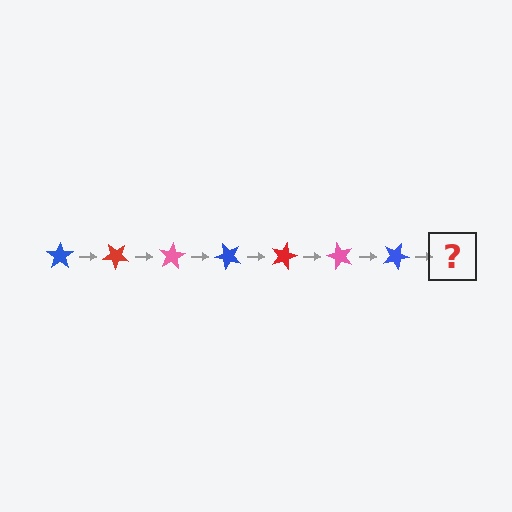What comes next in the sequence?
The next element should be a red star, rotated 280 degrees from the start.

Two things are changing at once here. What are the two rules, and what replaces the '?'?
The two rules are that it rotates 40 degrees each step and the color cycles through blue, red, and pink. The '?' should be a red star, rotated 280 degrees from the start.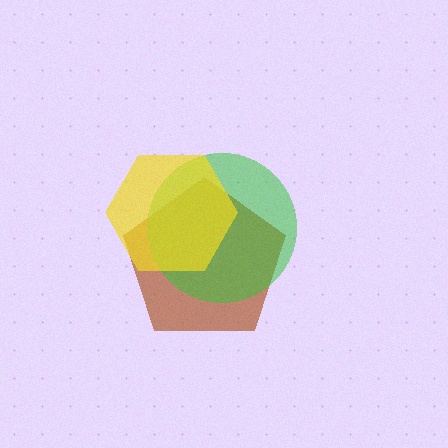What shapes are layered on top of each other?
The layered shapes are: a brown pentagon, a green circle, a yellow hexagon.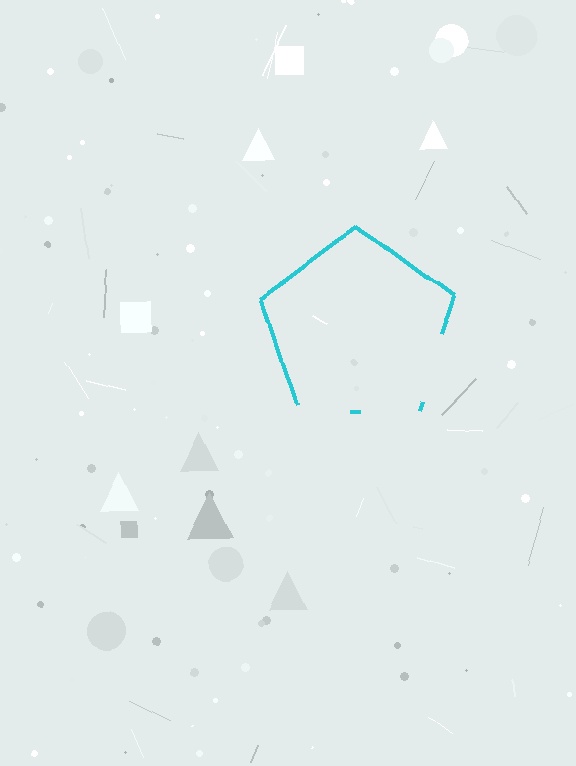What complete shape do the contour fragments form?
The contour fragments form a pentagon.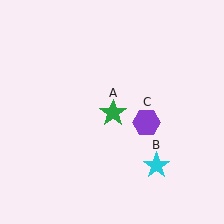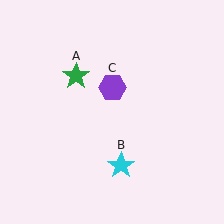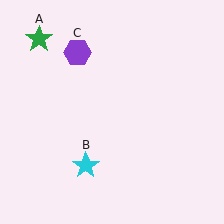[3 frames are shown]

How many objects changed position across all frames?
3 objects changed position: green star (object A), cyan star (object B), purple hexagon (object C).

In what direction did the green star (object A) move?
The green star (object A) moved up and to the left.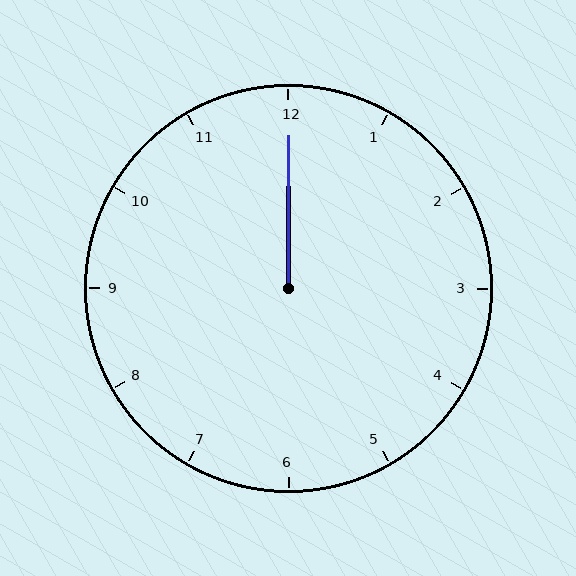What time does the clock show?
12:00.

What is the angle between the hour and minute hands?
Approximately 0 degrees.